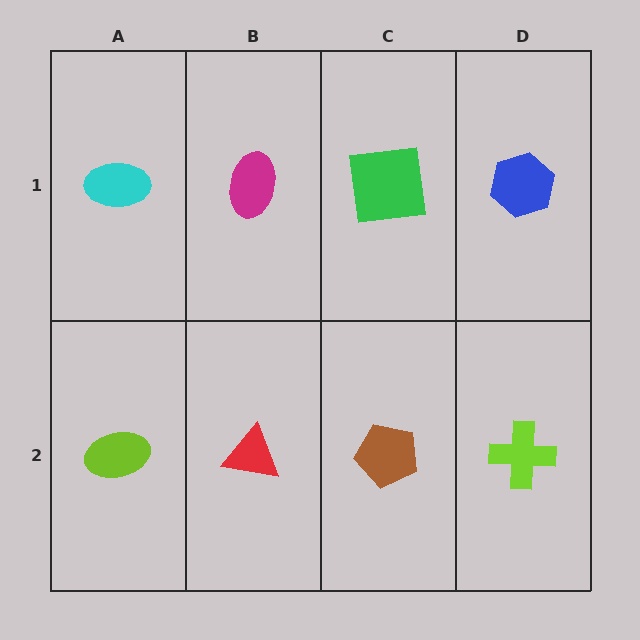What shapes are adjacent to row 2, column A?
A cyan ellipse (row 1, column A), a red triangle (row 2, column B).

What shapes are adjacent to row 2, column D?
A blue hexagon (row 1, column D), a brown pentagon (row 2, column C).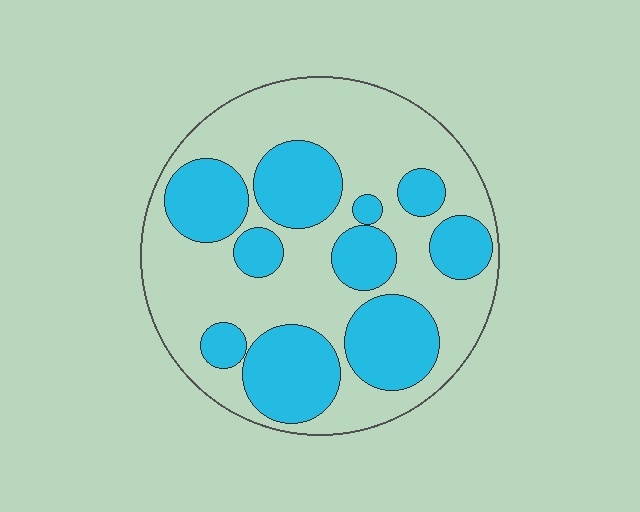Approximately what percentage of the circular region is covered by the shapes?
Approximately 40%.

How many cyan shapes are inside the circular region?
10.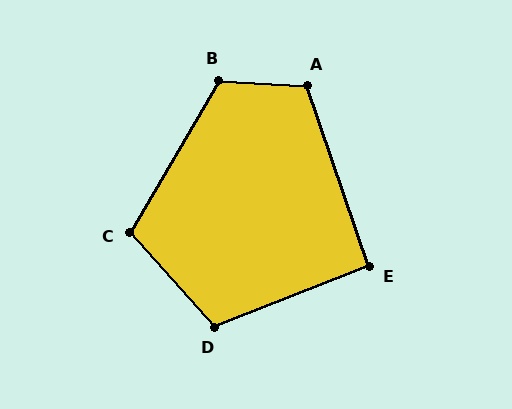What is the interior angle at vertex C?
Approximately 108 degrees (obtuse).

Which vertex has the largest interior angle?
B, at approximately 117 degrees.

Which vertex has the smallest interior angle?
E, at approximately 92 degrees.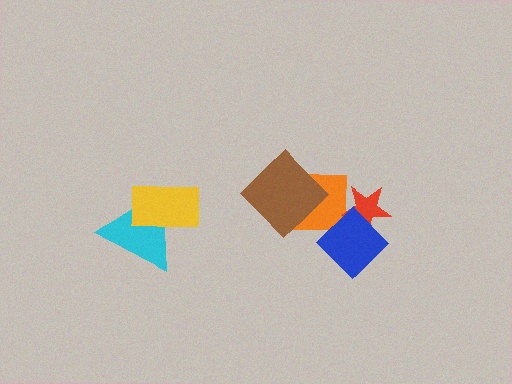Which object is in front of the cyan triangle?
The yellow rectangle is in front of the cyan triangle.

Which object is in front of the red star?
The blue diamond is in front of the red star.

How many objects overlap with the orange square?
3 objects overlap with the orange square.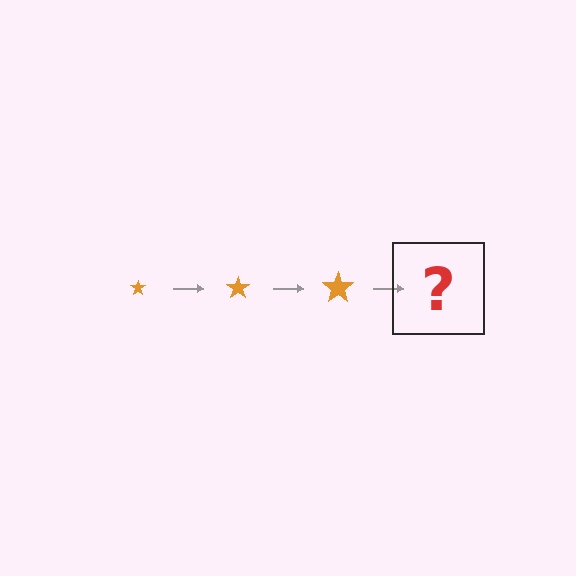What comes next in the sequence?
The next element should be an orange star, larger than the previous one.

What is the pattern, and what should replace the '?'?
The pattern is that the star gets progressively larger each step. The '?' should be an orange star, larger than the previous one.